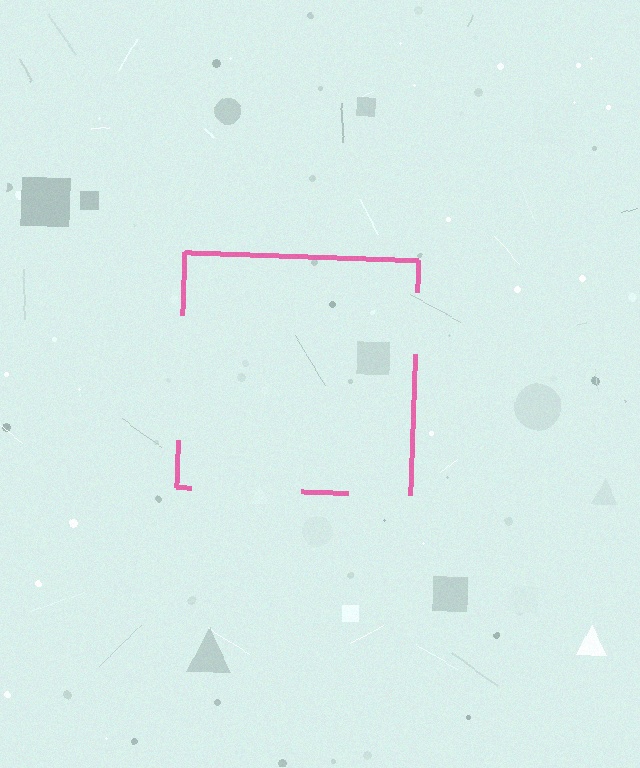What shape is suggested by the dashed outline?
The dashed outline suggests a square.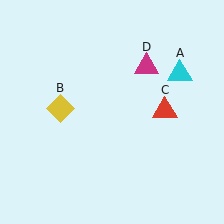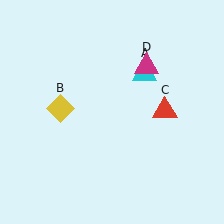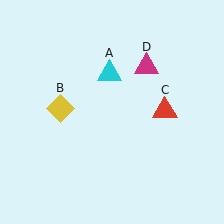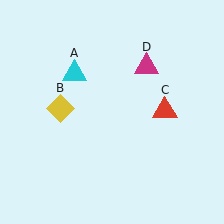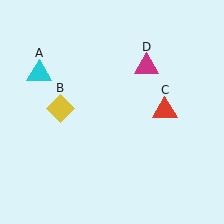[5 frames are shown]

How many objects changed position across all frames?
1 object changed position: cyan triangle (object A).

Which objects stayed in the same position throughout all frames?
Yellow diamond (object B) and red triangle (object C) and magenta triangle (object D) remained stationary.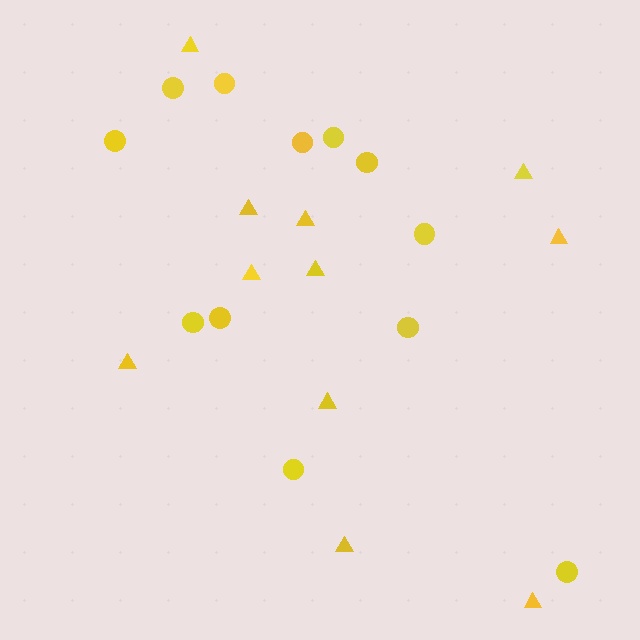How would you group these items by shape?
There are 2 groups: one group of circles (12) and one group of triangles (11).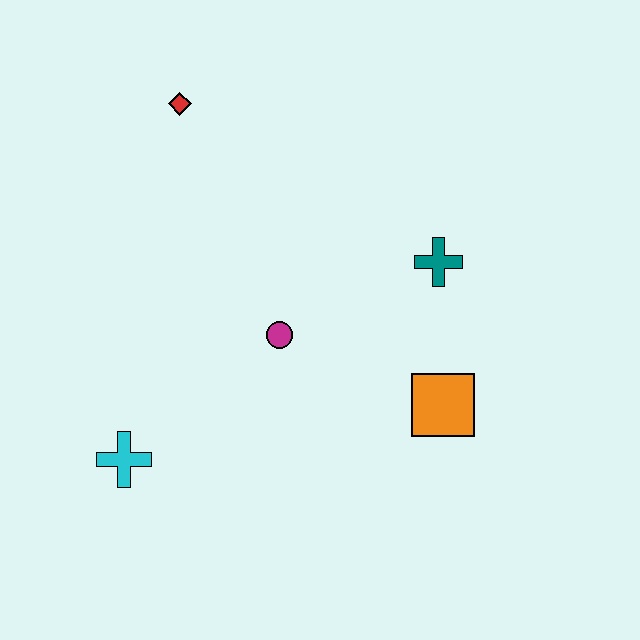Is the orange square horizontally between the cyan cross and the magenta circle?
No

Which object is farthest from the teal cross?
The cyan cross is farthest from the teal cross.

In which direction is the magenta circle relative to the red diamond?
The magenta circle is below the red diamond.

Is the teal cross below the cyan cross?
No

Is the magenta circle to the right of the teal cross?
No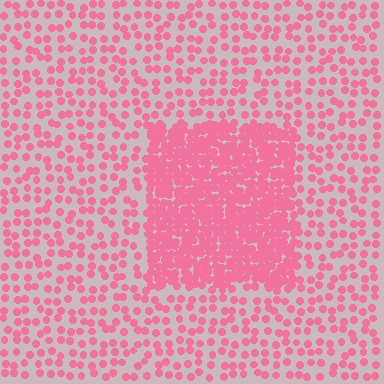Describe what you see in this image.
The image contains small pink elements arranged at two different densities. A rectangle-shaped region is visible where the elements are more densely packed than the surrounding area.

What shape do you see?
I see a rectangle.